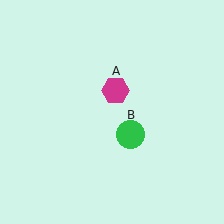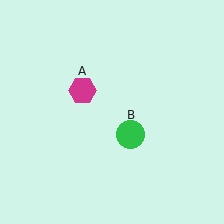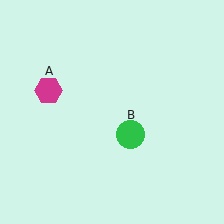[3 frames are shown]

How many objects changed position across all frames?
1 object changed position: magenta hexagon (object A).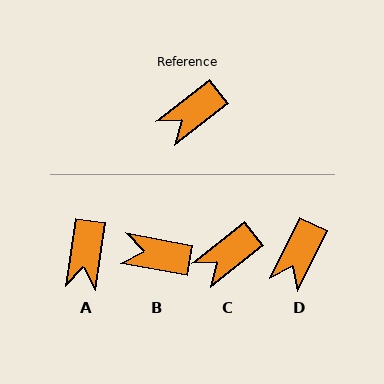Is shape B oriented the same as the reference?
No, it is off by about 49 degrees.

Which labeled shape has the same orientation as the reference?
C.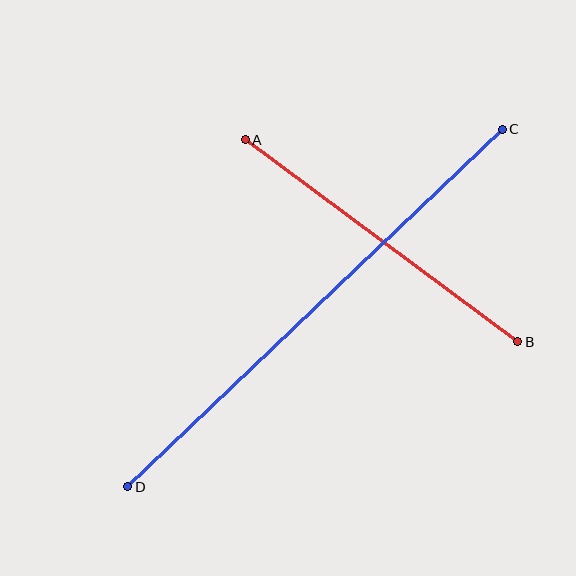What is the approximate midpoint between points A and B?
The midpoint is at approximately (382, 241) pixels.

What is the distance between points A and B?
The distance is approximately 339 pixels.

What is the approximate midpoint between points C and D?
The midpoint is at approximately (315, 308) pixels.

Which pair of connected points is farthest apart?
Points C and D are farthest apart.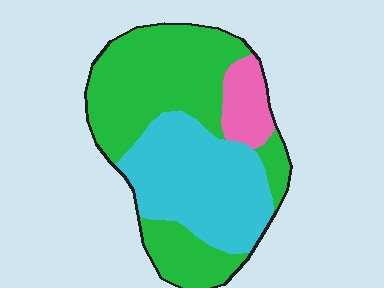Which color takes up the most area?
Green, at roughly 55%.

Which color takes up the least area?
Pink, at roughly 10%.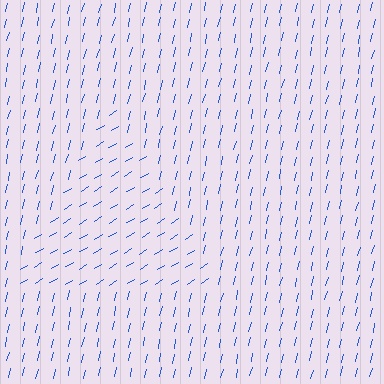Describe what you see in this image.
The image is filled with small blue line segments. A triangle region in the image has lines oriented differently from the surrounding lines, creating a visible texture boundary.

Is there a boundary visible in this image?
Yes, there is a texture boundary formed by a change in line orientation.